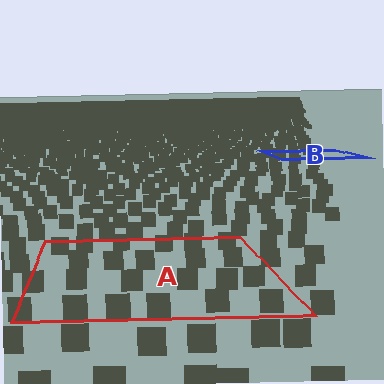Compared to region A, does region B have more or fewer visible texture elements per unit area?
Region B has more texture elements per unit area — they are packed more densely because it is farther away.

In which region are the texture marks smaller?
The texture marks are smaller in region B, because it is farther away.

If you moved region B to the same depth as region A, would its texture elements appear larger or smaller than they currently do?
They would appear larger. At a closer depth, the same texture elements are projected at a bigger on-screen size.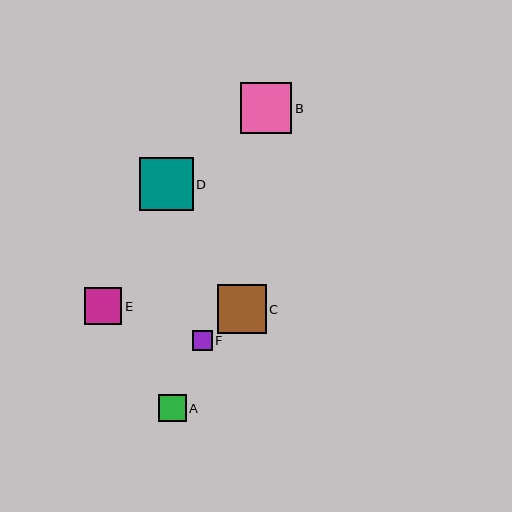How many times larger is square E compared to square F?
Square E is approximately 1.9 times the size of square F.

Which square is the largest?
Square D is the largest with a size of approximately 53 pixels.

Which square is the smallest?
Square F is the smallest with a size of approximately 20 pixels.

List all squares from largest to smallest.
From largest to smallest: D, B, C, E, A, F.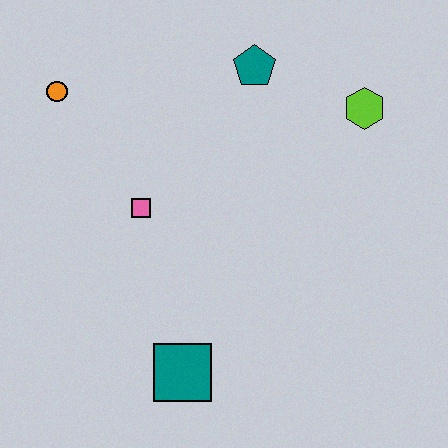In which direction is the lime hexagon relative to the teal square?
The lime hexagon is above the teal square.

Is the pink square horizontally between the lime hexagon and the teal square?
No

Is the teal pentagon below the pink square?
No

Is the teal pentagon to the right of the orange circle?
Yes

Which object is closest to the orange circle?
The pink square is closest to the orange circle.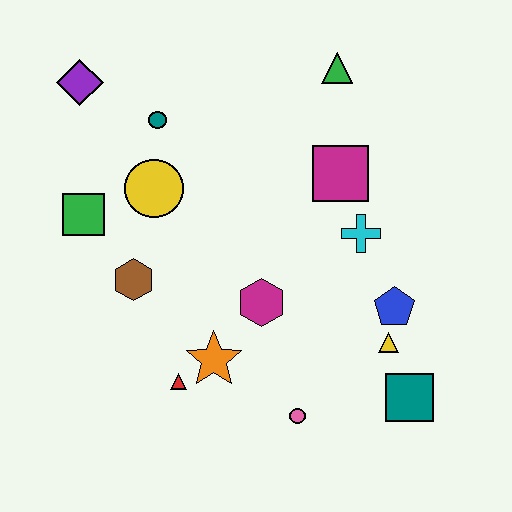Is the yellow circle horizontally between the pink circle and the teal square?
No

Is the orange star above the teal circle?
No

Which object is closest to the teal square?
The yellow triangle is closest to the teal square.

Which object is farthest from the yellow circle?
The teal square is farthest from the yellow circle.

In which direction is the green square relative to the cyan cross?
The green square is to the left of the cyan cross.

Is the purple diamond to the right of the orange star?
No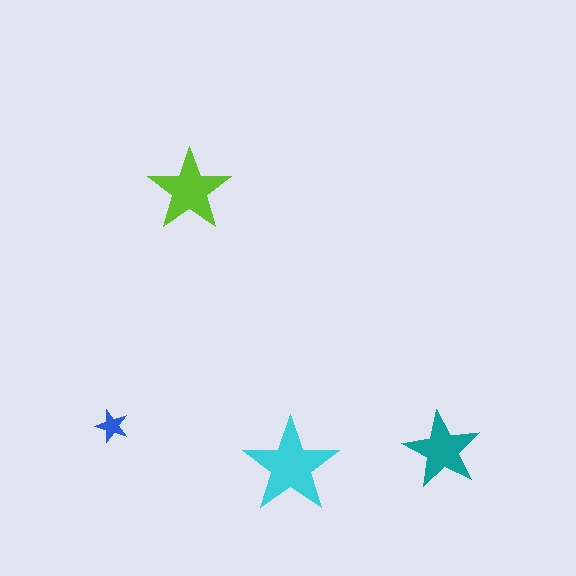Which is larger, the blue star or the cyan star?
The cyan one.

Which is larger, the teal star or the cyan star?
The cyan one.